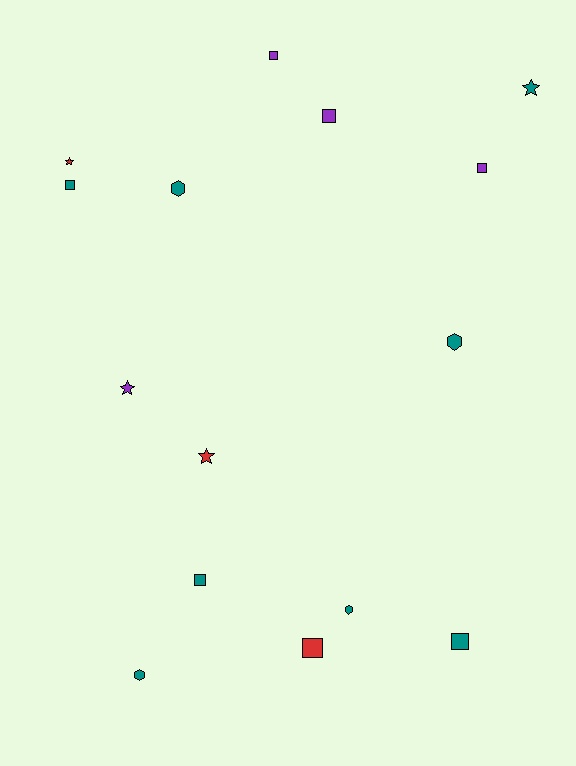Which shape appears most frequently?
Square, with 7 objects.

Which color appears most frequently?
Teal, with 8 objects.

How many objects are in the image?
There are 15 objects.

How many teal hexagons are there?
There are 4 teal hexagons.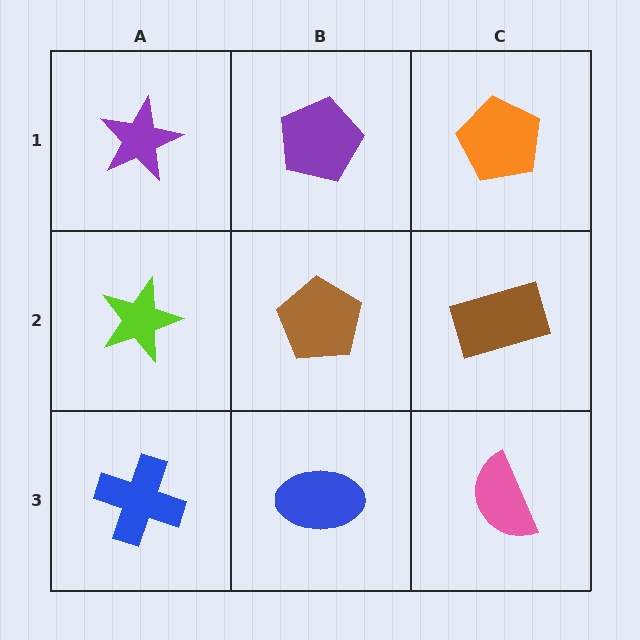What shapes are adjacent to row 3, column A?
A lime star (row 2, column A), a blue ellipse (row 3, column B).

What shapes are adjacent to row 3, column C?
A brown rectangle (row 2, column C), a blue ellipse (row 3, column B).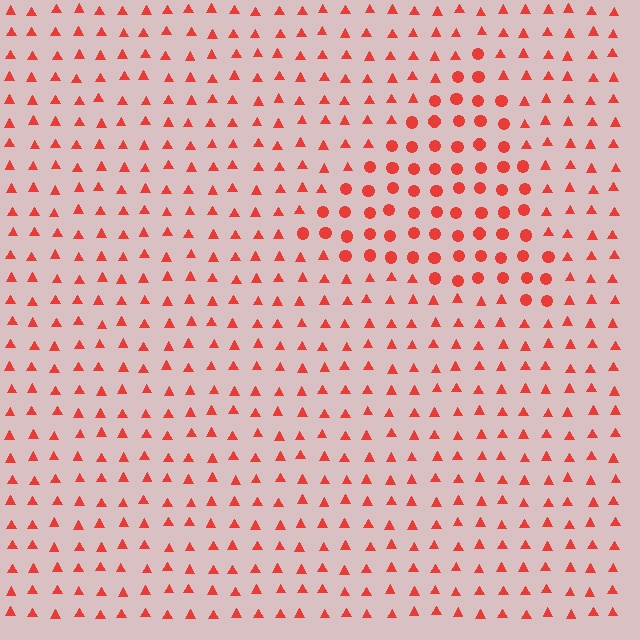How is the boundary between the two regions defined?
The boundary is defined by a change in element shape: circles inside vs. triangles outside. All elements share the same color and spacing.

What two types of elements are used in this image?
The image uses circles inside the triangle region and triangles outside it.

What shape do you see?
I see a triangle.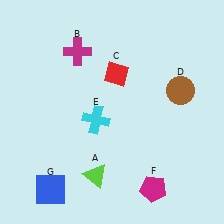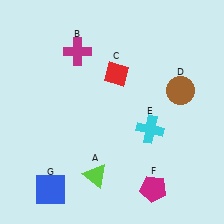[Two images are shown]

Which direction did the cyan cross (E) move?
The cyan cross (E) moved right.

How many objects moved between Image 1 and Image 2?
1 object moved between the two images.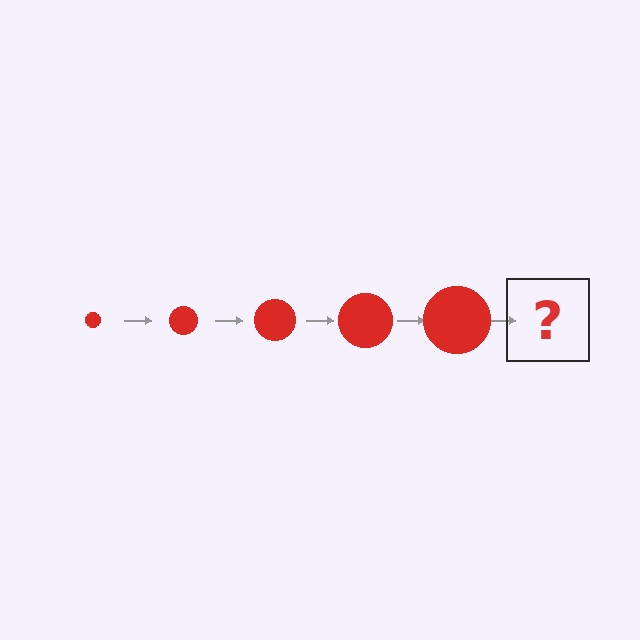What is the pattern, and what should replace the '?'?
The pattern is that the circle gets progressively larger each step. The '?' should be a red circle, larger than the previous one.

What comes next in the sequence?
The next element should be a red circle, larger than the previous one.